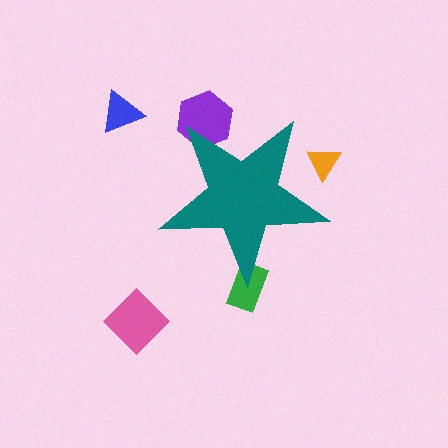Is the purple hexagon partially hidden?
Yes, the purple hexagon is partially hidden behind the teal star.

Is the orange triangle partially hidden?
Yes, the orange triangle is partially hidden behind the teal star.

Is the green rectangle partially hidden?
Yes, the green rectangle is partially hidden behind the teal star.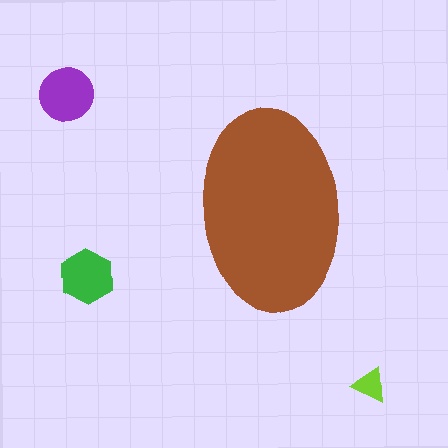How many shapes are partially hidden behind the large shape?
0 shapes are partially hidden.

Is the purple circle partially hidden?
No, the purple circle is fully visible.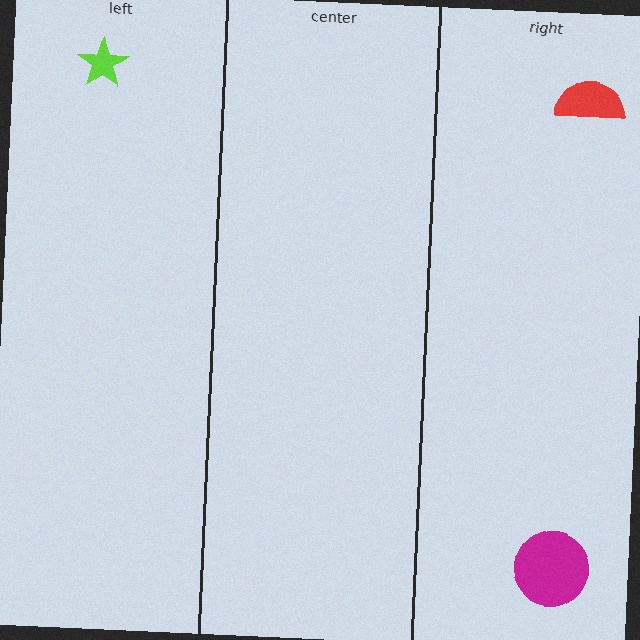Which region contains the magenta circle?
The right region.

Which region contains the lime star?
The left region.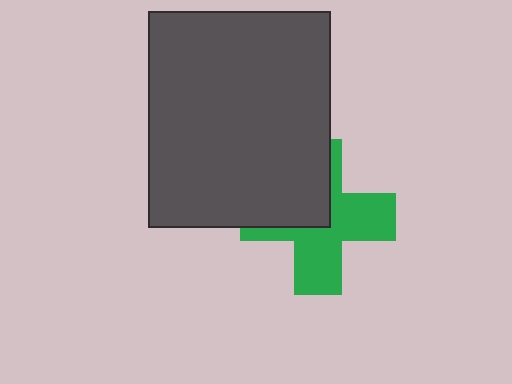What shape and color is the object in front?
The object in front is a dark gray rectangle.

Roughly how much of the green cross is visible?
About half of it is visible (roughly 59%).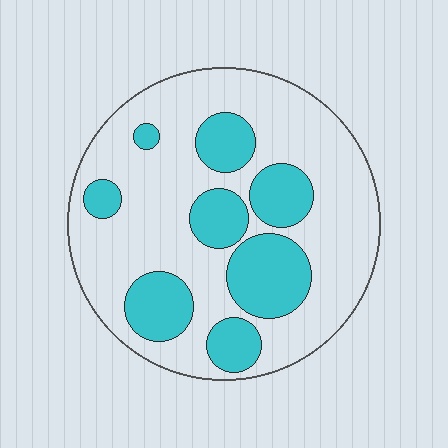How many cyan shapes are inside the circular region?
8.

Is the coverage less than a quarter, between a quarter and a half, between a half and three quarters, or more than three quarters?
Between a quarter and a half.